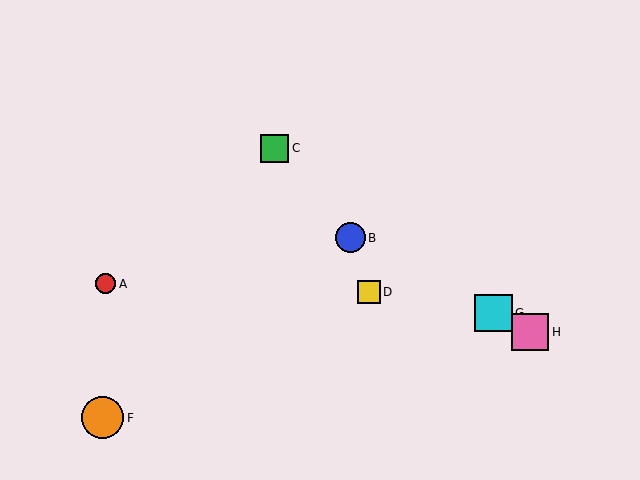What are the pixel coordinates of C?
Object C is at (275, 148).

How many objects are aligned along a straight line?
4 objects (B, E, G, H) are aligned along a straight line.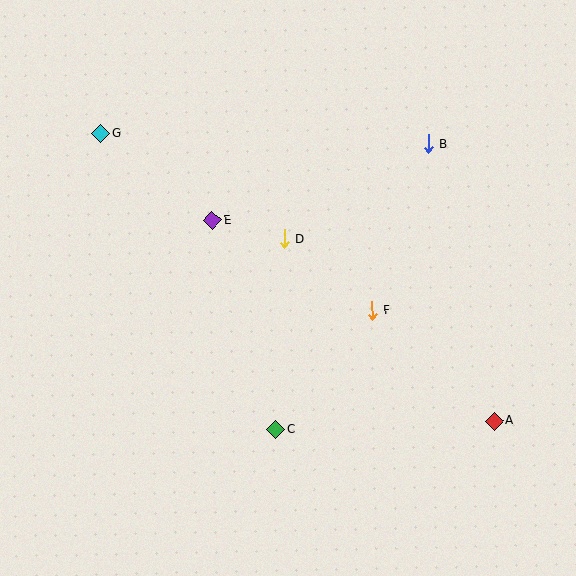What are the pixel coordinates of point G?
Point G is at (100, 133).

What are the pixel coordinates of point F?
Point F is at (372, 310).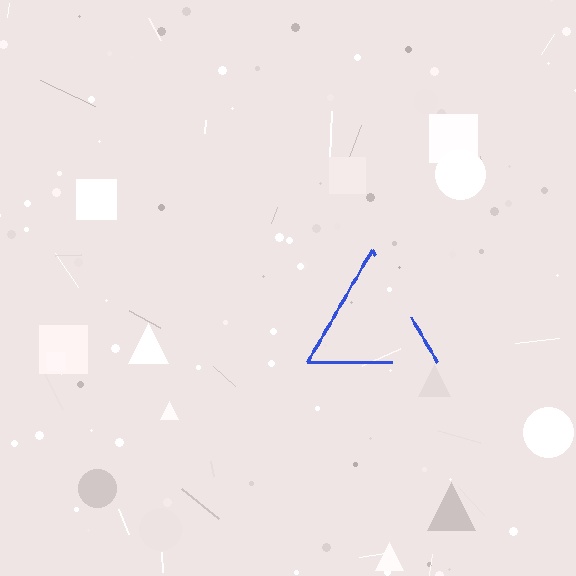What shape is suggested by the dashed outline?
The dashed outline suggests a triangle.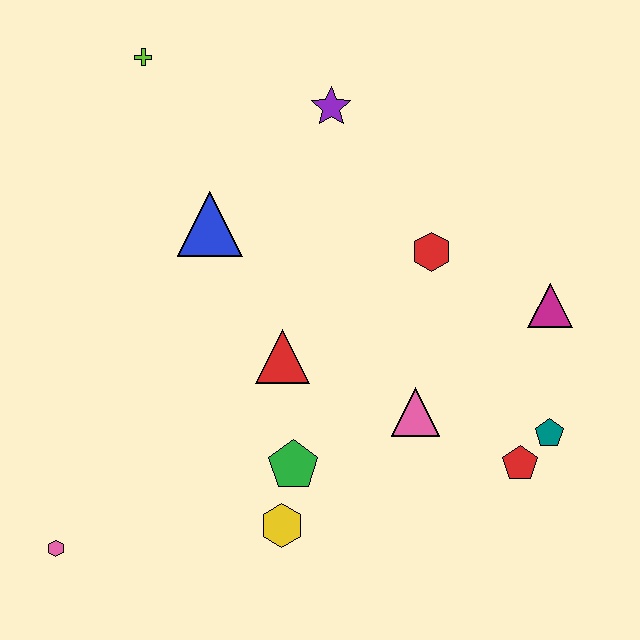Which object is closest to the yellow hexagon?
The green pentagon is closest to the yellow hexagon.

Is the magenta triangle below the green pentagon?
No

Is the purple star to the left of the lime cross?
No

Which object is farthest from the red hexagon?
The pink hexagon is farthest from the red hexagon.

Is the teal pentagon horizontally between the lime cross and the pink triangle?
No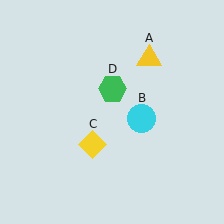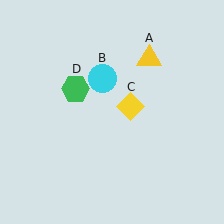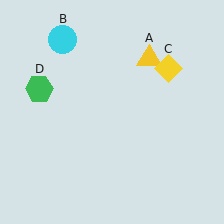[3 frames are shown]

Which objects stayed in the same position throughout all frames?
Yellow triangle (object A) remained stationary.